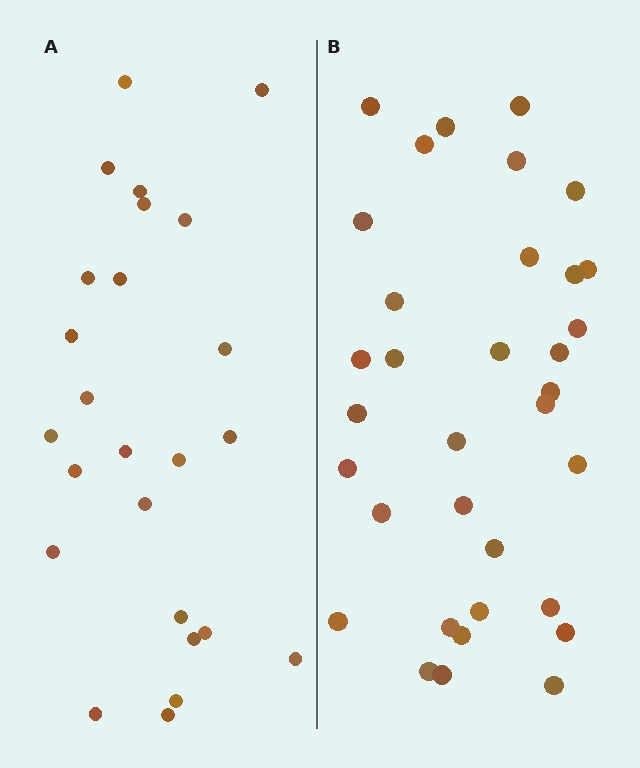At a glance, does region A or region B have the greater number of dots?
Region B (the right region) has more dots.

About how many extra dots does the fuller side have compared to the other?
Region B has roughly 8 or so more dots than region A.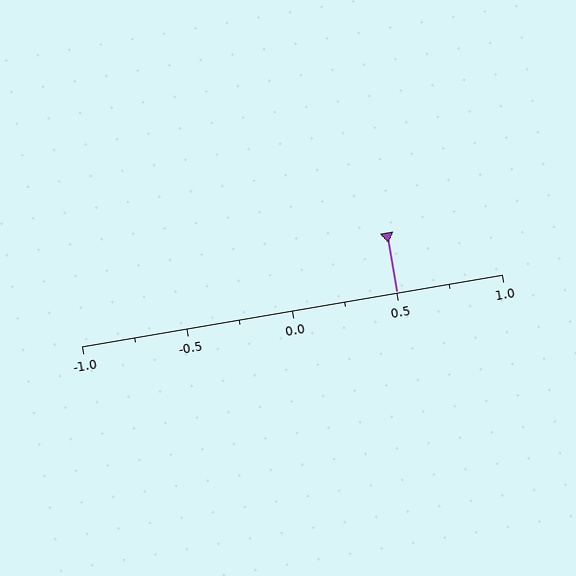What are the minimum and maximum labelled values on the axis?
The axis runs from -1.0 to 1.0.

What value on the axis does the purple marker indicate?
The marker indicates approximately 0.5.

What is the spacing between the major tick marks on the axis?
The major ticks are spaced 0.5 apart.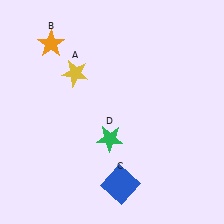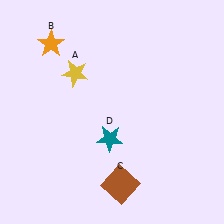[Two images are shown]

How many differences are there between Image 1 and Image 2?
There are 2 differences between the two images.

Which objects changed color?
C changed from blue to brown. D changed from green to teal.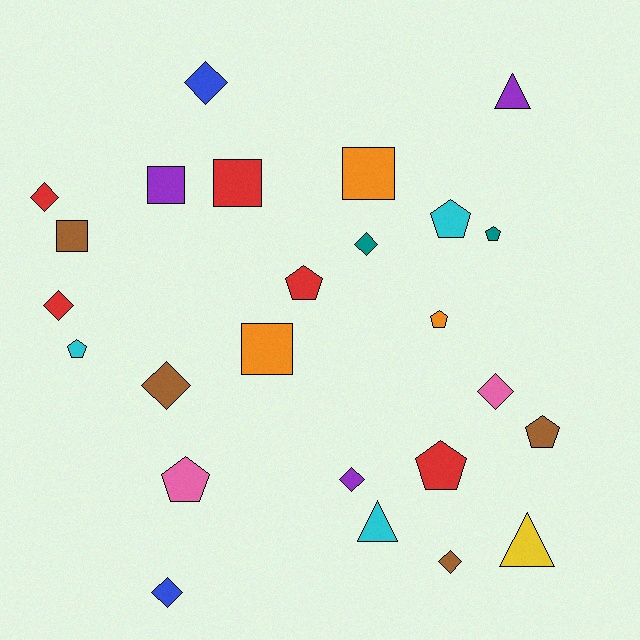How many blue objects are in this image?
There are 2 blue objects.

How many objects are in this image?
There are 25 objects.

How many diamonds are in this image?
There are 9 diamonds.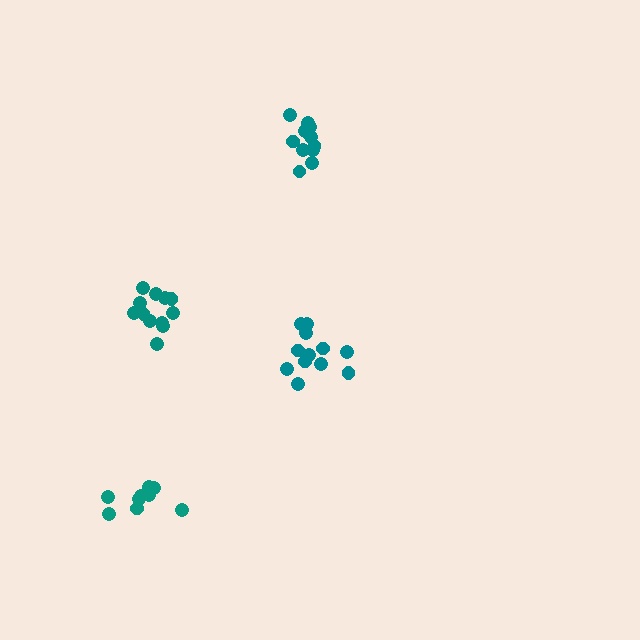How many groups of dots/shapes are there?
There are 4 groups.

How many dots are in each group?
Group 1: 11 dots, Group 2: 9 dots, Group 3: 12 dots, Group 4: 12 dots (44 total).